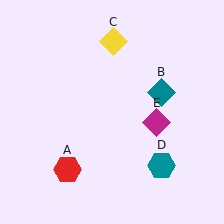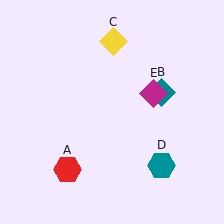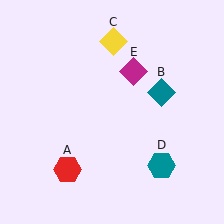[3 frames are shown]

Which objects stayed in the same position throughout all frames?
Red hexagon (object A) and teal diamond (object B) and yellow diamond (object C) and teal hexagon (object D) remained stationary.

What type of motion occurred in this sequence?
The magenta diamond (object E) rotated counterclockwise around the center of the scene.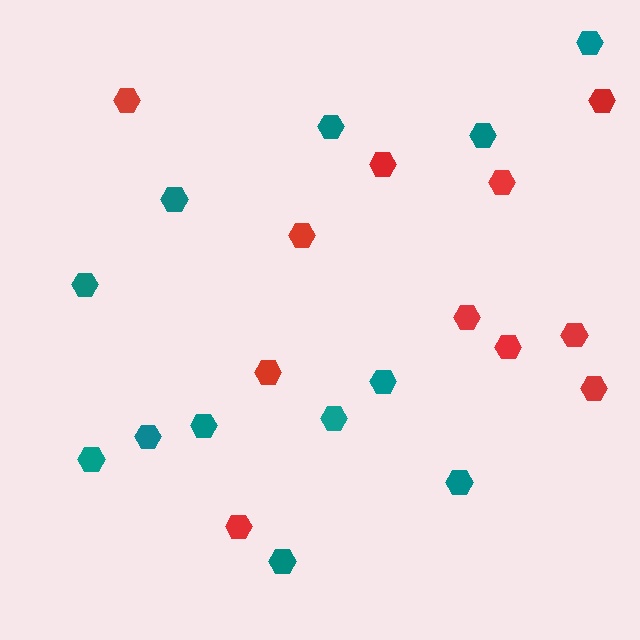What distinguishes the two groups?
There are 2 groups: one group of teal hexagons (12) and one group of red hexagons (11).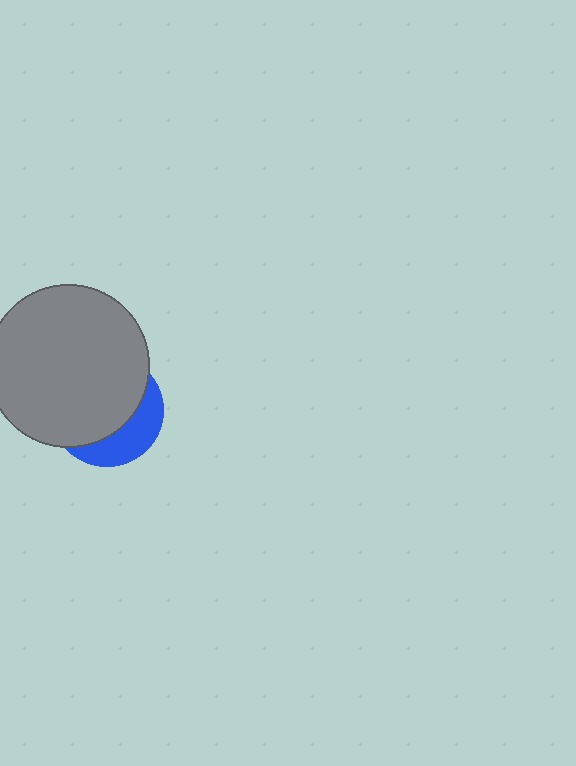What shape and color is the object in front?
The object in front is a gray circle.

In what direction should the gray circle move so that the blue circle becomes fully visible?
The gray circle should move toward the upper-left. That is the shortest direction to clear the overlap and leave the blue circle fully visible.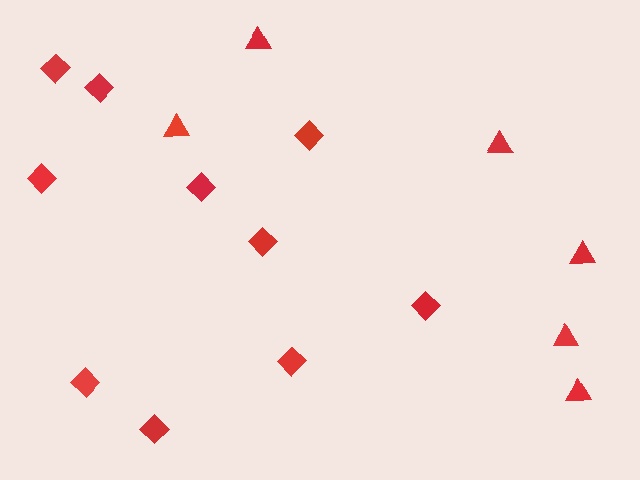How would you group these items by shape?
There are 2 groups: one group of triangles (6) and one group of diamonds (10).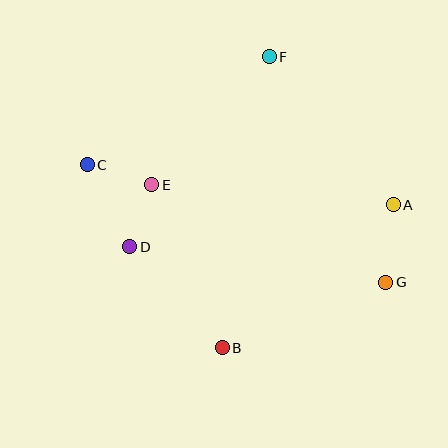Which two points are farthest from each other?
Points C and G are farthest from each other.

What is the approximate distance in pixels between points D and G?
The distance between D and G is approximately 258 pixels.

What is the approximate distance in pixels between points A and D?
The distance between A and D is approximately 267 pixels.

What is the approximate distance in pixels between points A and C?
The distance between A and C is approximately 309 pixels.